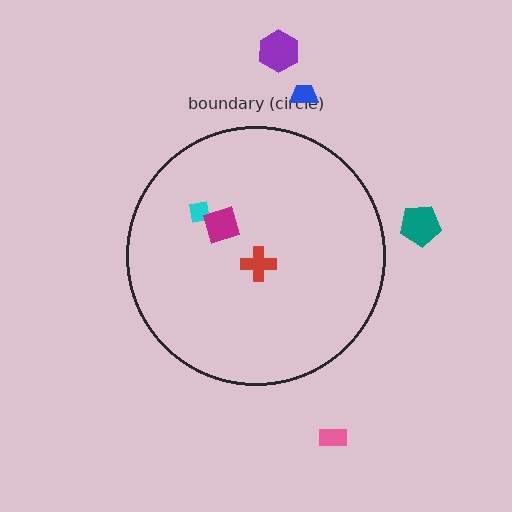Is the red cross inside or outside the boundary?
Inside.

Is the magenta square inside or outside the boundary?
Inside.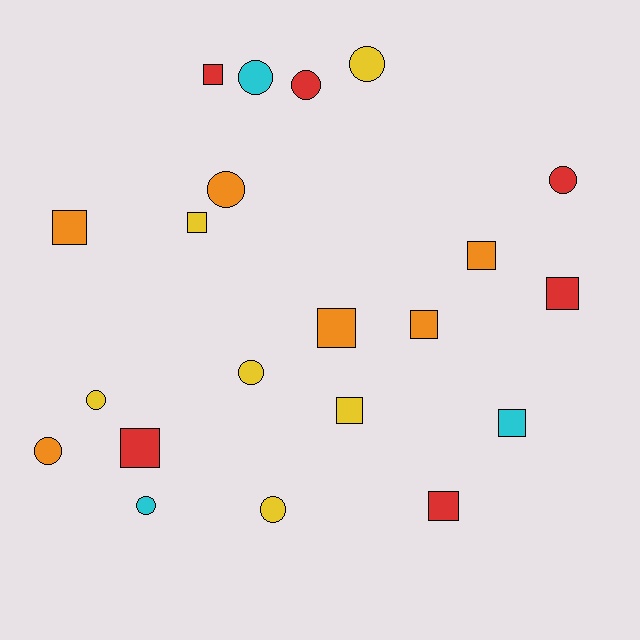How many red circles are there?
There are 2 red circles.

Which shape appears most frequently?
Square, with 11 objects.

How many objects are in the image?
There are 21 objects.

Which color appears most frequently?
Yellow, with 6 objects.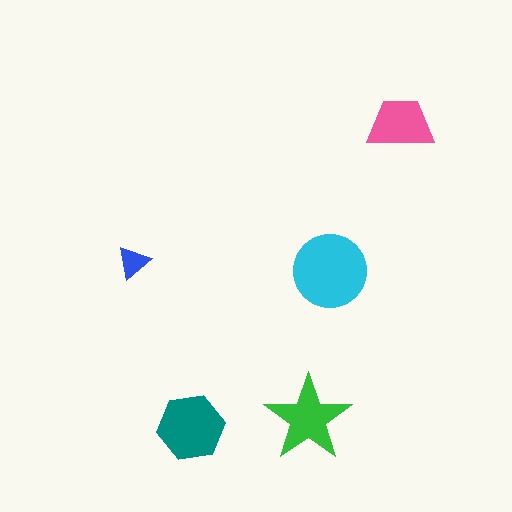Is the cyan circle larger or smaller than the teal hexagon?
Larger.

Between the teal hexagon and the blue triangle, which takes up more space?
The teal hexagon.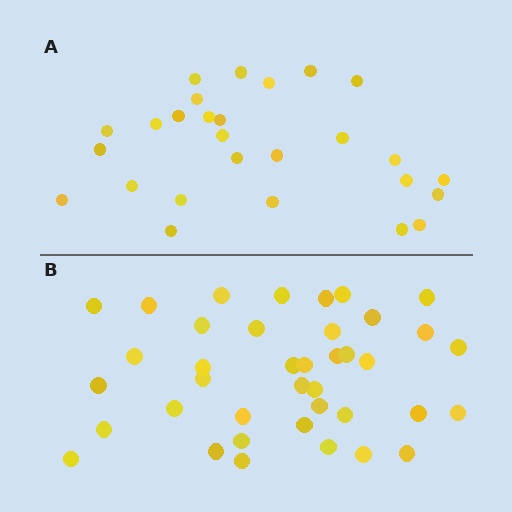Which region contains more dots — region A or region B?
Region B (the bottom region) has more dots.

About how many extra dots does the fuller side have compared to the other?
Region B has roughly 12 or so more dots than region A.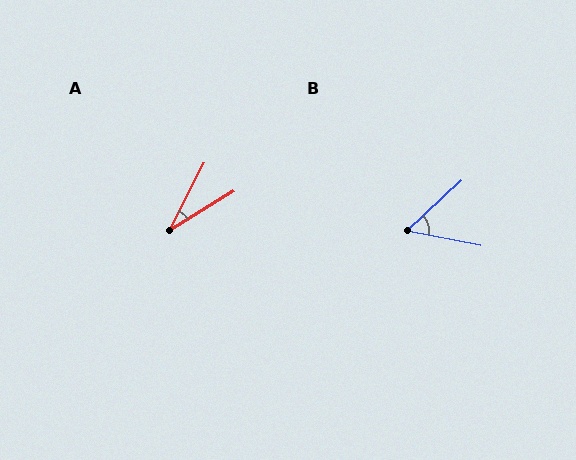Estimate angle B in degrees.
Approximately 54 degrees.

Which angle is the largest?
B, at approximately 54 degrees.